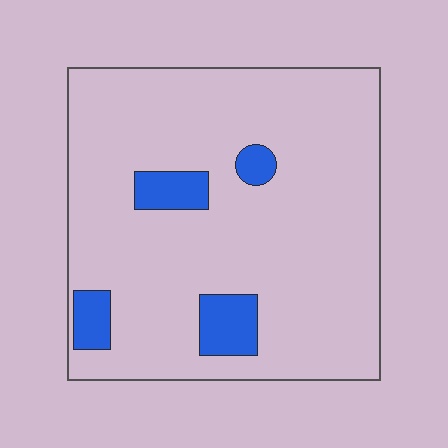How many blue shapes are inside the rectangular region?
4.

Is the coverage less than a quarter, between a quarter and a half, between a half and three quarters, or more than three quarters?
Less than a quarter.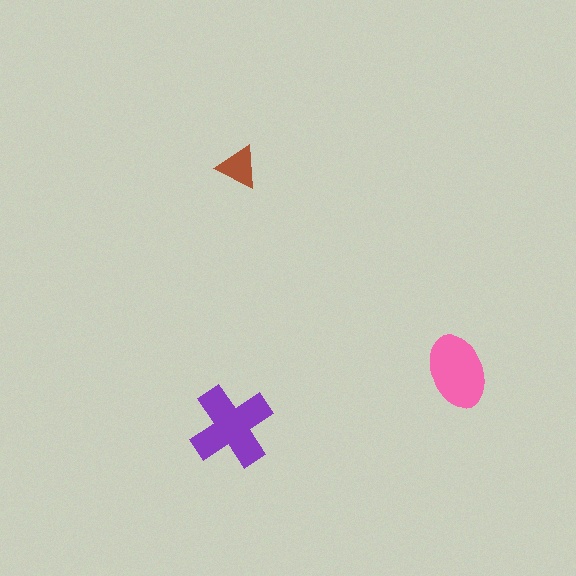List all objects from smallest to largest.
The brown triangle, the pink ellipse, the purple cross.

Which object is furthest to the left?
The purple cross is leftmost.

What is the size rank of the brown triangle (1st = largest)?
3rd.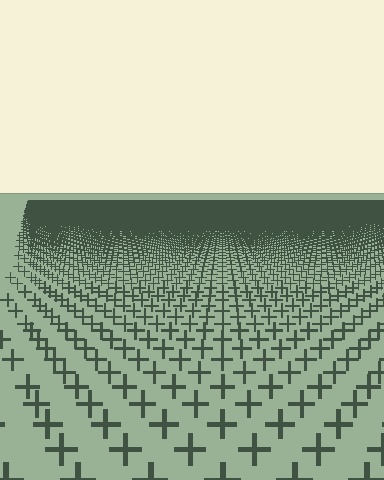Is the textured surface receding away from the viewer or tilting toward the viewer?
The surface is receding away from the viewer. Texture elements get smaller and denser toward the top.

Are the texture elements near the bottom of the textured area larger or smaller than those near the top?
Larger. Near the bottom, elements are closer to the viewer and appear at a bigger on-screen size.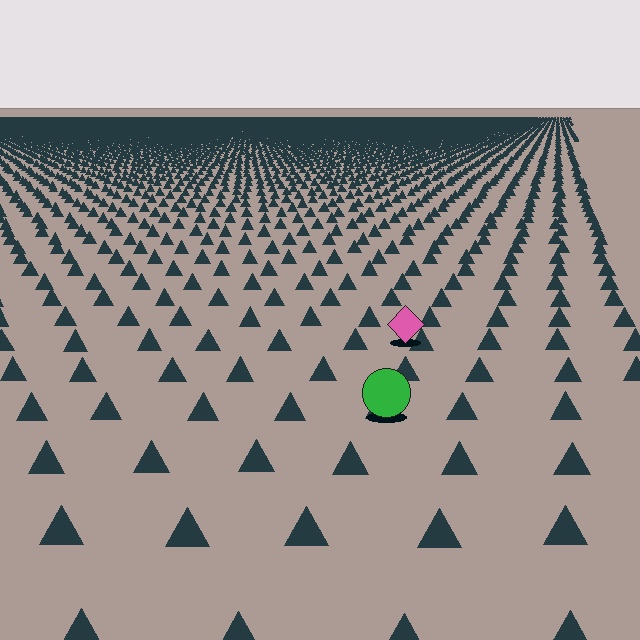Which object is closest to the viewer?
The green circle is closest. The texture marks near it are larger and more spread out.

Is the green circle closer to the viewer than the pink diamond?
Yes. The green circle is closer — you can tell from the texture gradient: the ground texture is coarser near it.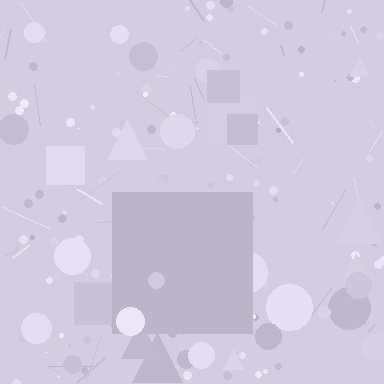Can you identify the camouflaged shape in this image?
The camouflaged shape is a square.